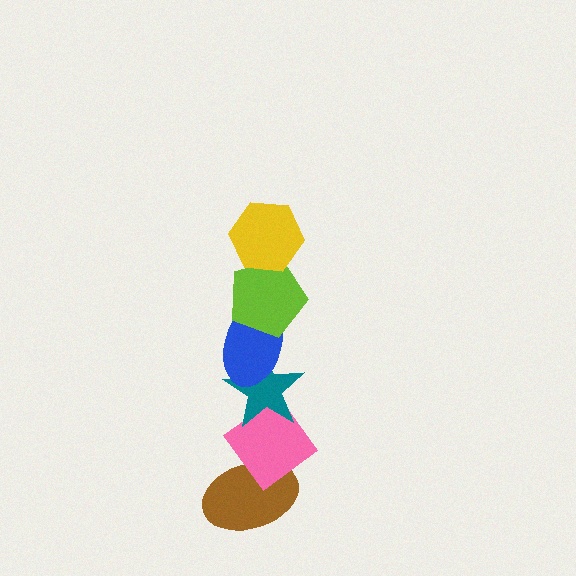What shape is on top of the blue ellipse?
The lime pentagon is on top of the blue ellipse.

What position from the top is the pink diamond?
The pink diamond is 5th from the top.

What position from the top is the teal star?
The teal star is 4th from the top.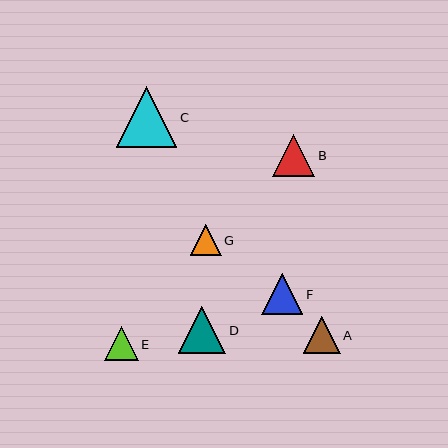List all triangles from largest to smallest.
From largest to smallest: C, D, B, F, A, E, G.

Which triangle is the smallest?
Triangle G is the smallest with a size of approximately 31 pixels.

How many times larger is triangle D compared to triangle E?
Triangle D is approximately 1.4 times the size of triangle E.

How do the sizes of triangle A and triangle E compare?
Triangle A and triangle E are approximately the same size.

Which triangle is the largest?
Triangle C is the largest with a size of approximately 60 pixels.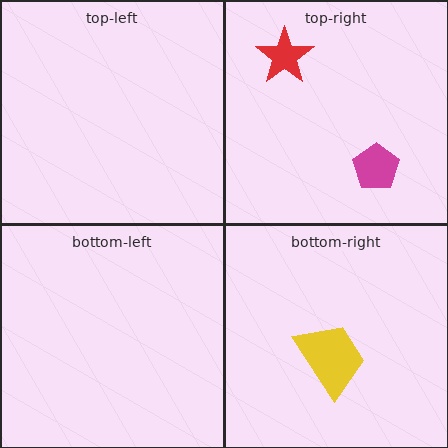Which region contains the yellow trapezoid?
The bottom-right region.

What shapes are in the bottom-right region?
The yellow trapezoid.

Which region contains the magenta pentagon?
The top-right region.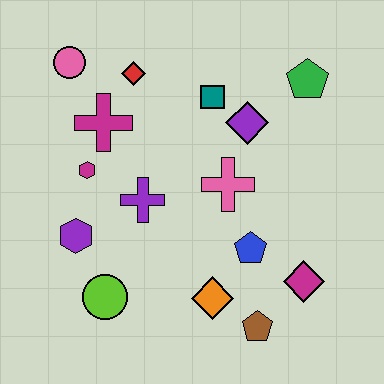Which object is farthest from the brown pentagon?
The pink circle is farthest from the brown pentagon.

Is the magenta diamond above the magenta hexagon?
No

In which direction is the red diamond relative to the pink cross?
The red diamond is above the pink cross.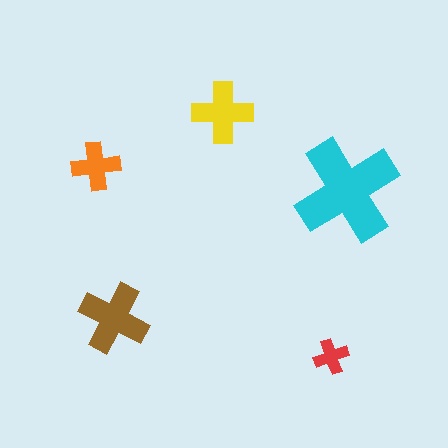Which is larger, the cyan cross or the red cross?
The cyan one.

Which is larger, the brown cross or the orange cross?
The brown one.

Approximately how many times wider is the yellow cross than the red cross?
About 2 times wider.